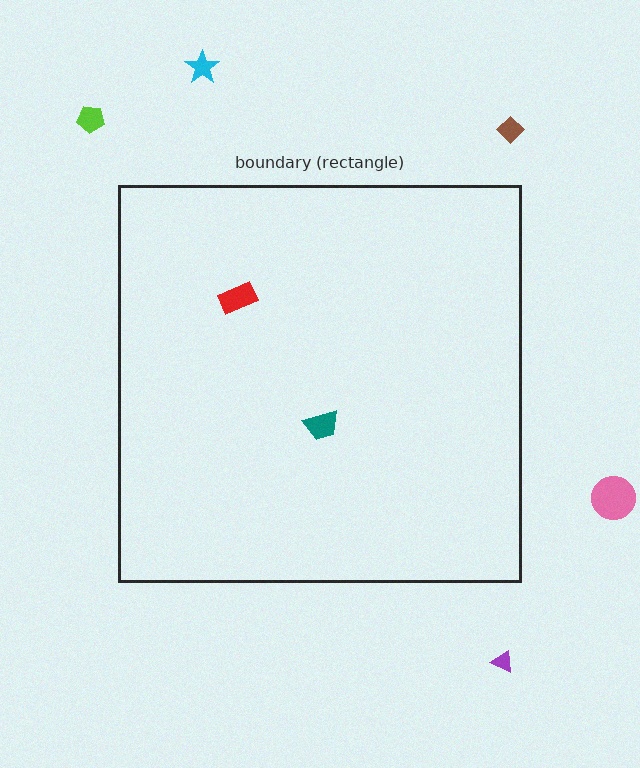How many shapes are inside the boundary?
2 inside, 5 outside.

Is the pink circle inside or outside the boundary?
Outside.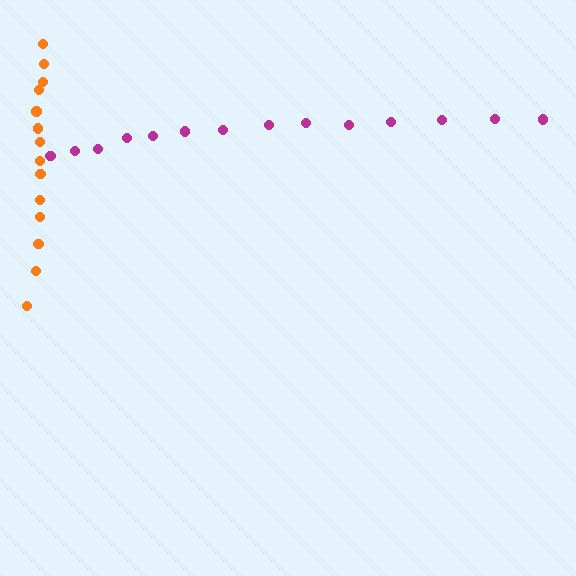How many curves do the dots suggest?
There are 2 distinct paths.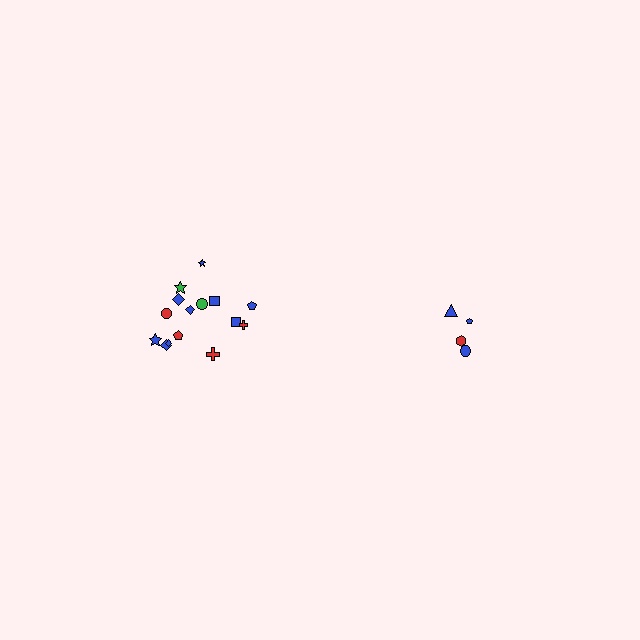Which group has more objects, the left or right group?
The left group.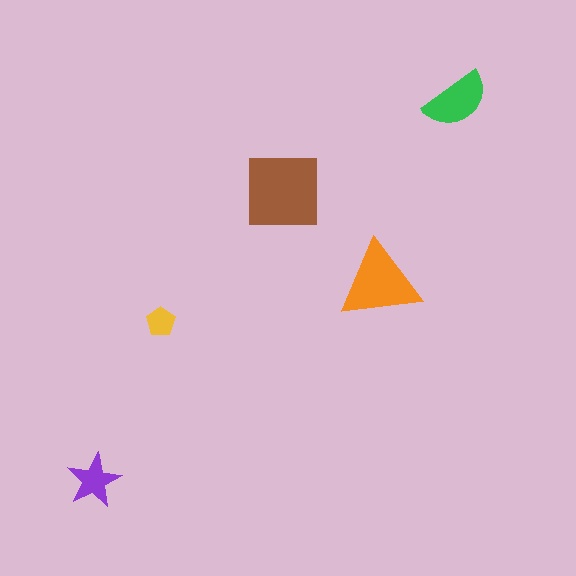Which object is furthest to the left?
The purple star is leftmost.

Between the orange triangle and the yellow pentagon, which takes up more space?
The orange triangle.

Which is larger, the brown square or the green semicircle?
The brown square.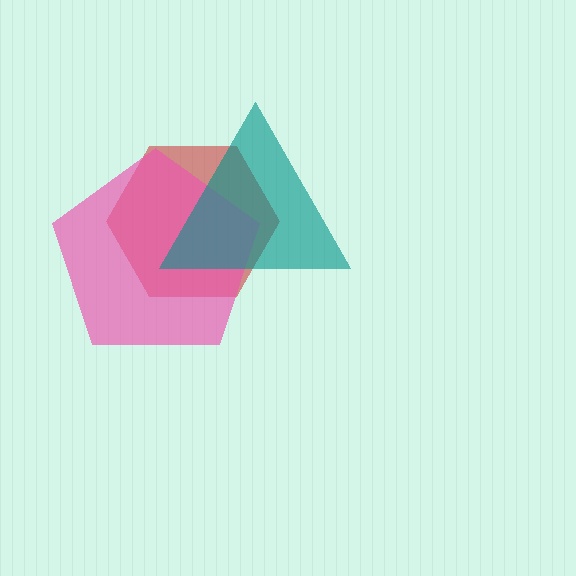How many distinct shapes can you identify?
There are 3 distinct shapes: a red hexagon, a pink pentagon, a teal triangle.